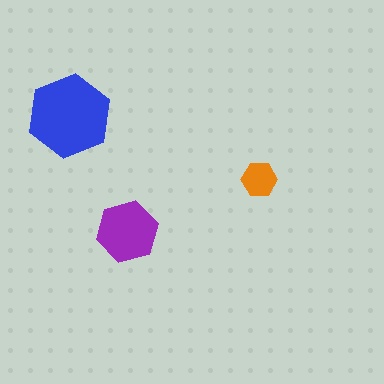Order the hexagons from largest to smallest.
the blue one, the purple one, the orange one.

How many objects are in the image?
There are 3 objects in the image.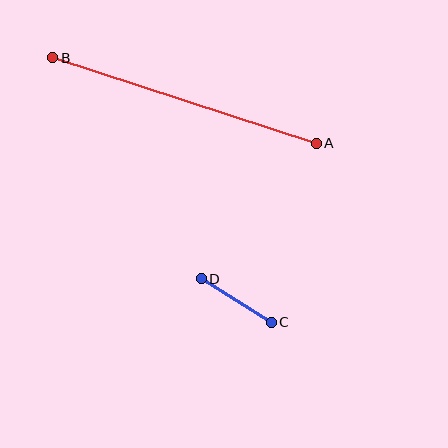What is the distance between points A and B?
The distance is approximately 277 pixels.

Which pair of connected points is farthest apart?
Points A and B are farthest apart.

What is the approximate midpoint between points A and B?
The midpoint is at approximately (184, 100) pixels.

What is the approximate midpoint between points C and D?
The midpoint is at approximately (236, 300) pixels.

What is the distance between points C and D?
The distance is approximately 82 pixels.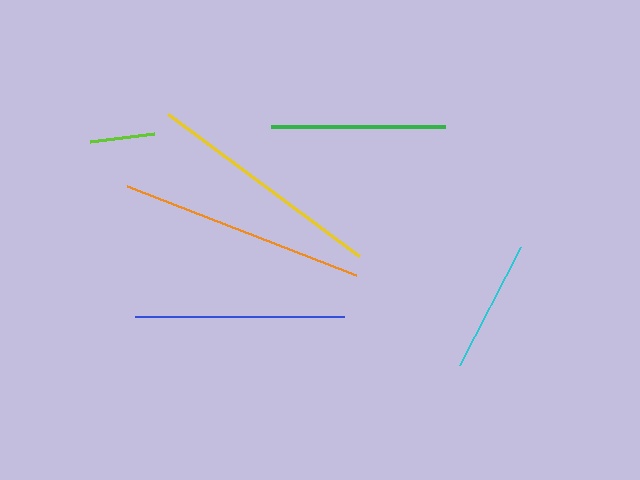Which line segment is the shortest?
The lime line is the shortest at approximately 64 pixels.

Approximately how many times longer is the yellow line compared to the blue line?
The yellow line is approximately 1.1 times the length of the blue line.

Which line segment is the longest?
The orange line is the longest at approximately 246 pixels.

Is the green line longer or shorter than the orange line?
The orange line is longer than the green line.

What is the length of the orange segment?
The orange segment is approximately 246 pixels long.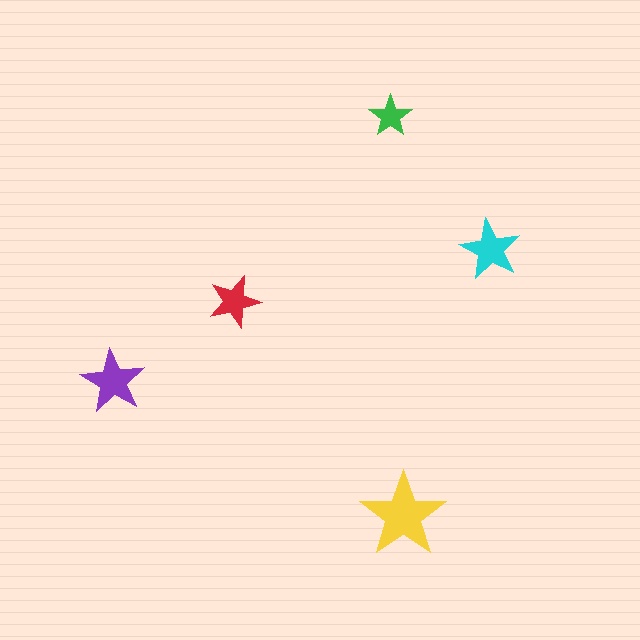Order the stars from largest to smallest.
the yellow one, the purple one, the cyan one, the red one, the green one.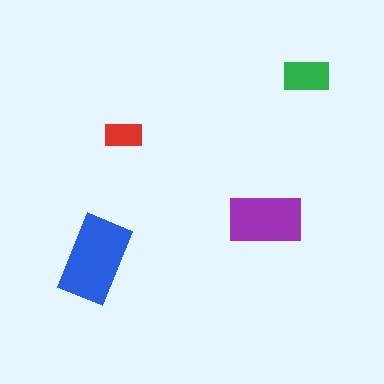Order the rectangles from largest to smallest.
the blue one, the purple one, the green one, the red one.